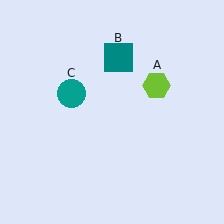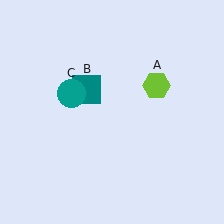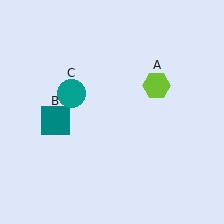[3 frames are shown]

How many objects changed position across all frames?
1 object changed position: teal square (object B).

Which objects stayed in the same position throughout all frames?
Lime hexagon (object A) and teal circle (object C) remained stationary.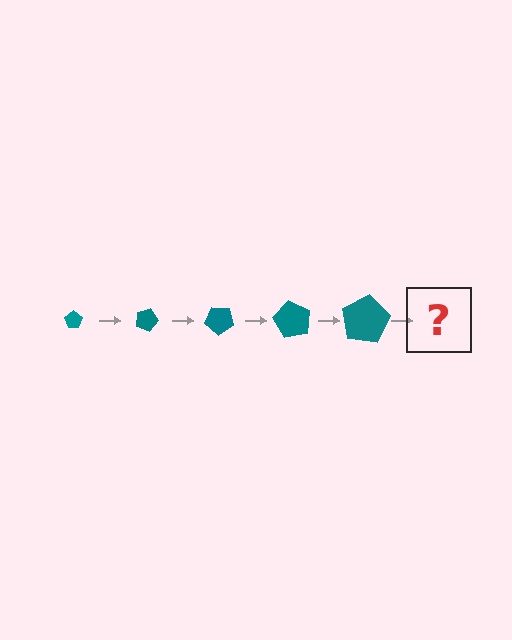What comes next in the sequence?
The next element should be a pentagon, larger than the previous one and rotated 100 degrees from the start.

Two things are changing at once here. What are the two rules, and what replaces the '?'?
The two rules are that the pentagon grows larger each step and it rotates 20 degrees each step. The '?' should be a pentagon, larger than the previous one and rotated 100 degrees from the start.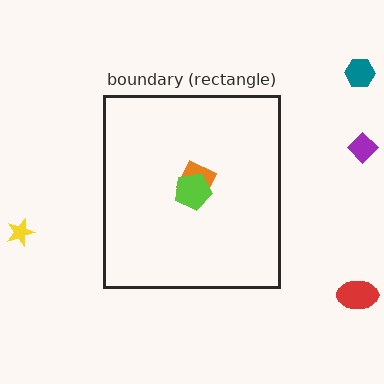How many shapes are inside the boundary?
2 inside, 4 outside.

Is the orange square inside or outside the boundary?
Inside.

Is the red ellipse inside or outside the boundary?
Outside.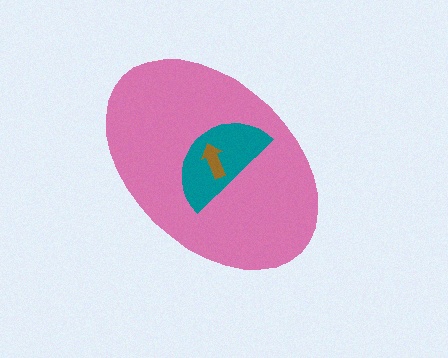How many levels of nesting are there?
3.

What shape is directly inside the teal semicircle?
The brown arrow.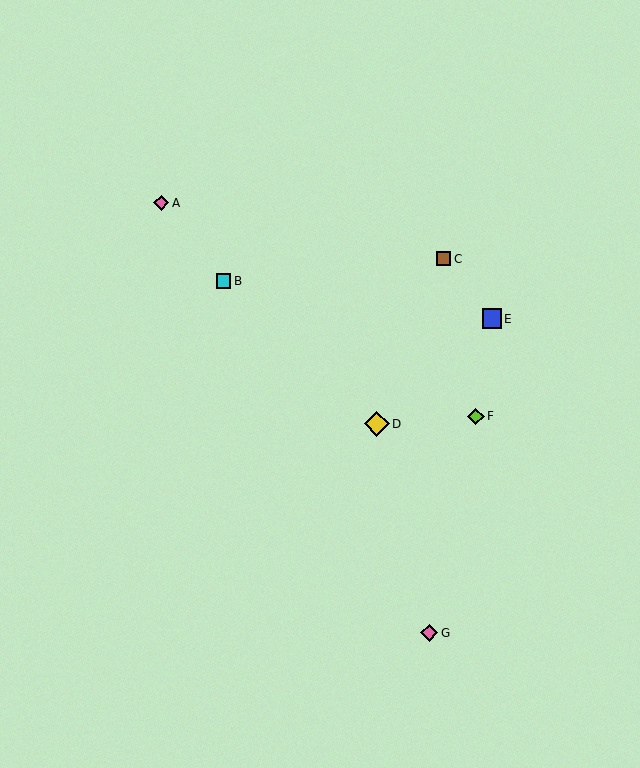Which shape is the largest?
The yellow diamond (labeled D) is the largest.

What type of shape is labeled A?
Shape A is a pink diamond.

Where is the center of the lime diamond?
The center of the lime diamond is at (476, 417).